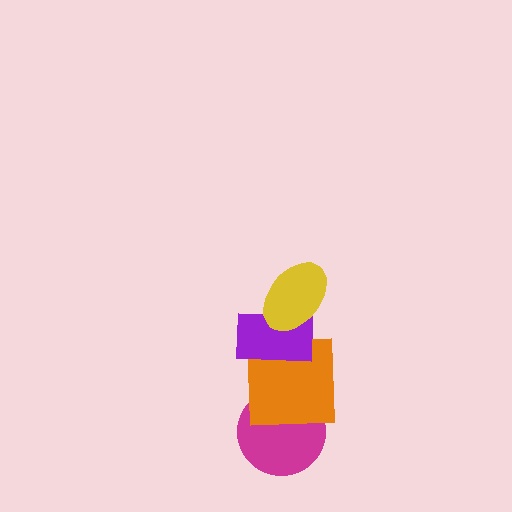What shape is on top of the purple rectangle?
The yellow ellipse is on top of the purple rectangle.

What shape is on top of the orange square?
The purple rectangle is on top of the orange square.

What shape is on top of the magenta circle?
The orange square is on top of the magenta circle.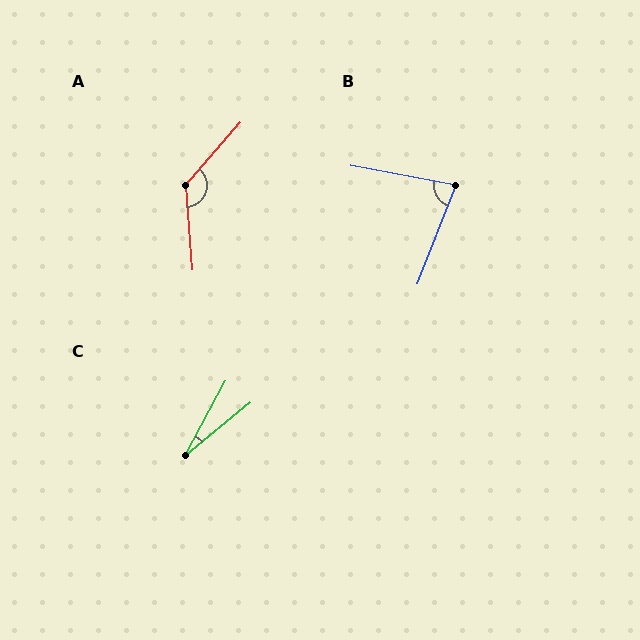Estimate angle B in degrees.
Approximately 79 degrees.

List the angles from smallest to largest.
C (23°), B (79°), A (134°).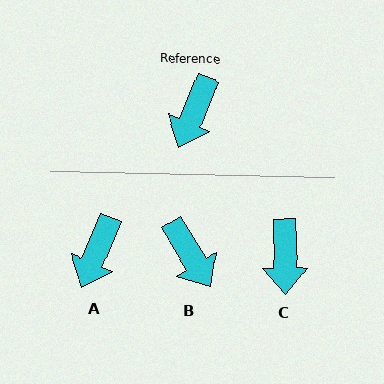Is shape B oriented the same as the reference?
No, it is off by about 54 degrees.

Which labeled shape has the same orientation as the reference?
A.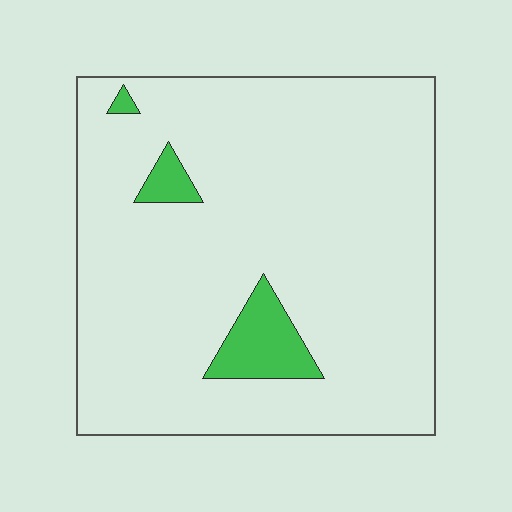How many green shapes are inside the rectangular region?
3.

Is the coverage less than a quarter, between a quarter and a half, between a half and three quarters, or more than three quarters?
Less than a quarter.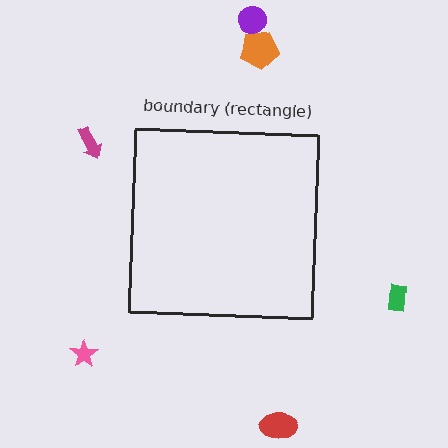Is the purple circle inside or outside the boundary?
Outside.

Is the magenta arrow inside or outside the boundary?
Outside.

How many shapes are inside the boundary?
0 inside, 6 outside.